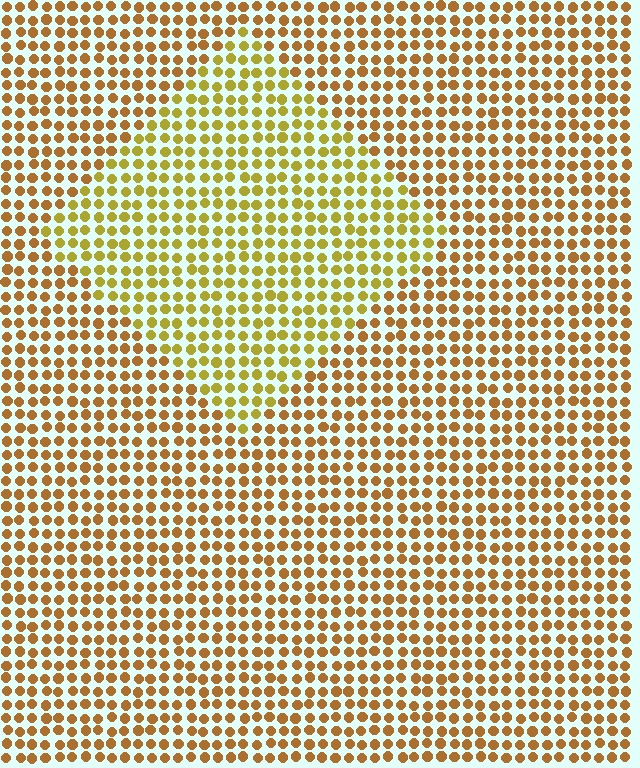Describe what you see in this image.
The image is filled with small brown elements in a uniform arrangement. A diamond-shaped region is visible where the elements are tinted to a slightly different hue, forming a subtle color boundary.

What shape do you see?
I see a diamond.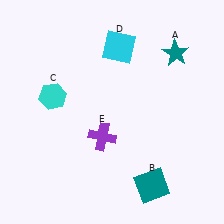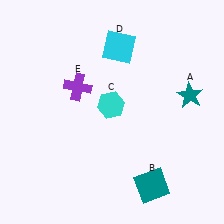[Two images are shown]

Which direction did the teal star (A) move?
The teal star (A) moved down.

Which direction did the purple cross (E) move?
The purple cross (E) moved up.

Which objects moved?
The objects that moved are: the teal star (A), the cyan hexagon (C), the purple cross (E).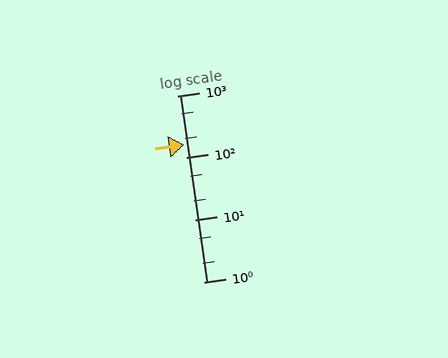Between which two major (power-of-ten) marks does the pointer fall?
The pointer is between 100 and 1000.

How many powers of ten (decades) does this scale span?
The scale spans 3 decades, from 1 to 1000.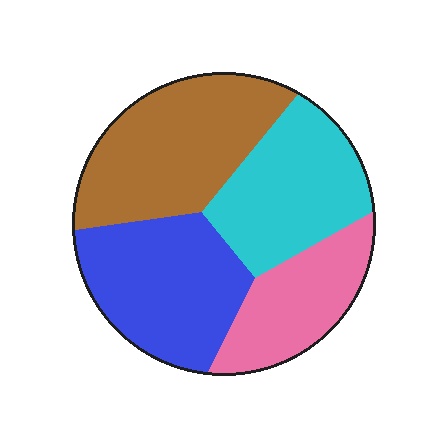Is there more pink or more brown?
Brown.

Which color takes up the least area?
Pink, at roughly 20%.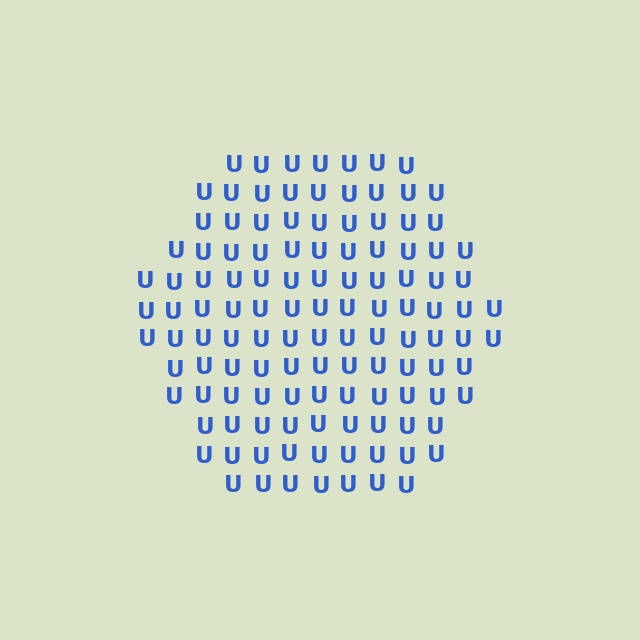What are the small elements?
The small elements are letter U's.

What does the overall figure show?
The overall figure shows a hexagon.